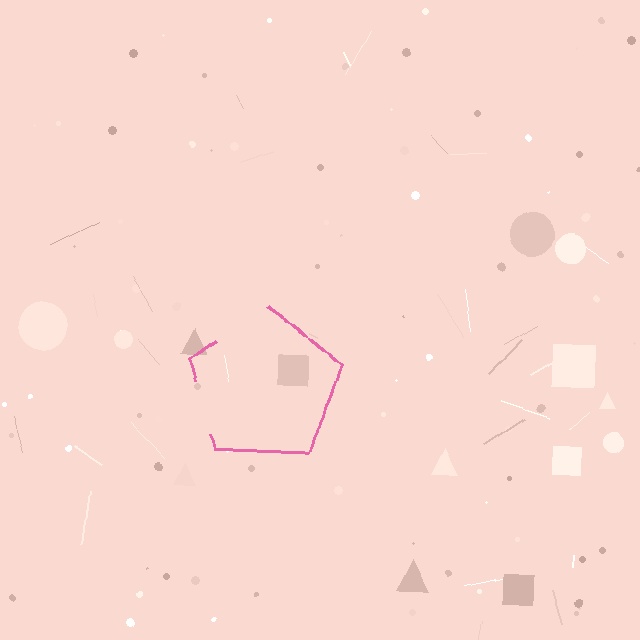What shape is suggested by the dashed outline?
The dashed outline suggests a pentagon.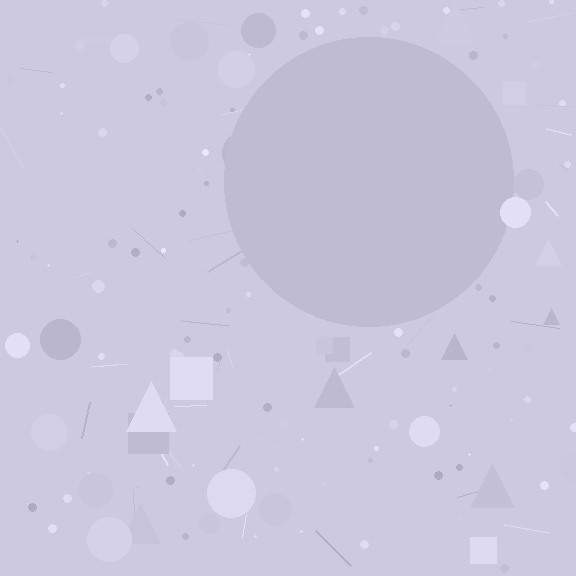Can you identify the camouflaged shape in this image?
The camouflaged shape is a circle.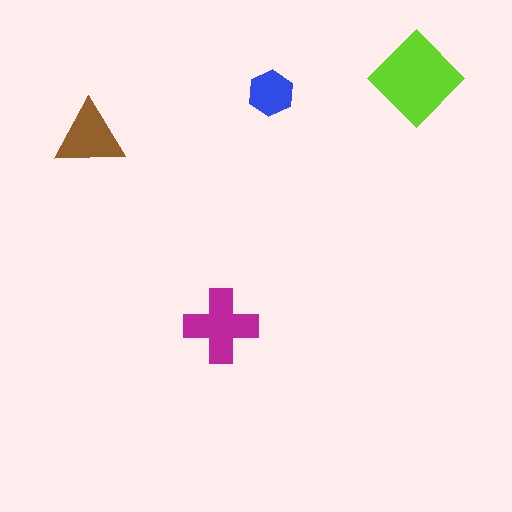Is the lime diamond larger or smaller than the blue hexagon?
Larger.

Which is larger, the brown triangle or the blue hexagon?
The brown triangle.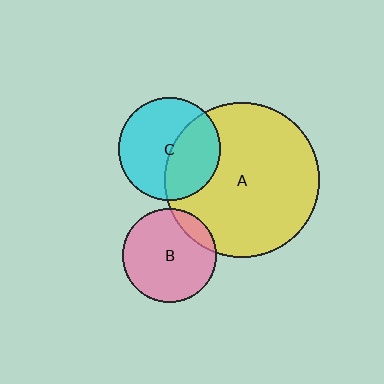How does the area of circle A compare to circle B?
Approximately 2.7 times.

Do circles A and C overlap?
Yes.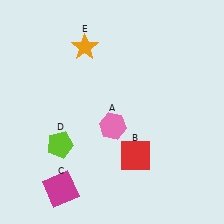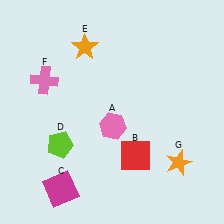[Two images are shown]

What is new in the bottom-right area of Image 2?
An orange star (G) was added in the bottom-right area of Image 2.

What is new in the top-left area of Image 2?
A pink cross (F) was added in the top-left area of Image 2.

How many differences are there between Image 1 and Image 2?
There are 2 differences between the two images.